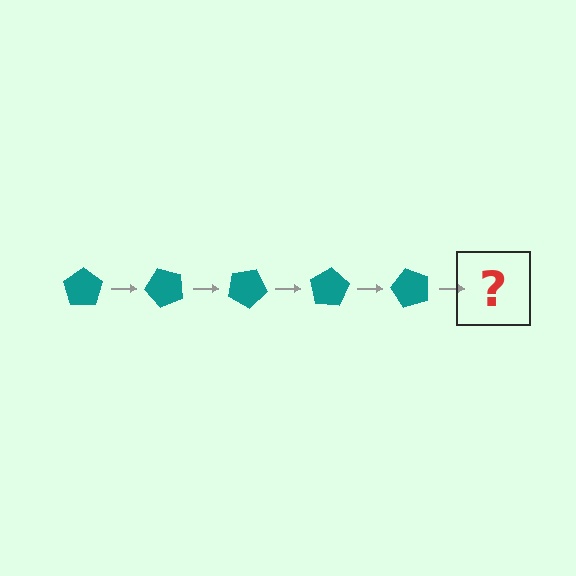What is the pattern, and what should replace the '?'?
The pattern is that the pentagon rotates 50 degrees each step. The '?' should be a teal pentagon rotated 250 degrees.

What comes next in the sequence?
The next element should be a teal pentagon rotated 250 degrees.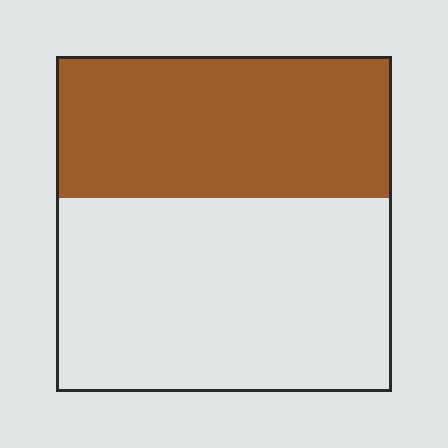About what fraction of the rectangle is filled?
About two fifths (2/5).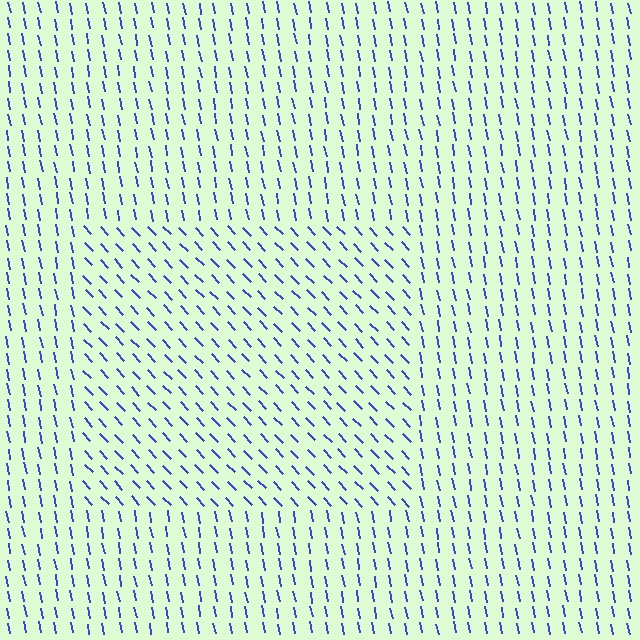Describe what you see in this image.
The image is filled with small blue line segments. A rectangle region in the image has lines oriented differently from the surrounding lines, creating a visible texture boundary.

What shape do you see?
I see a rectangle.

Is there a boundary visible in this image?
Yes, there is a texture boundary formed by a change in line orientation.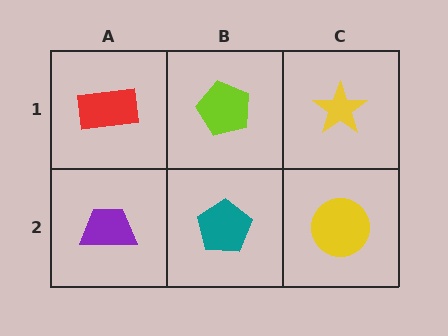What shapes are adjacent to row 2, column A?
A red rectangle (row 1, column A), a teal pentagon (row 2, column B).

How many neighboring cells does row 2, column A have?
2.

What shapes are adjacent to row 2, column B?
A lime pentagon (row 1, column B), a purple trapezoid (row 2, column A), a yellow circle (row 2, column C).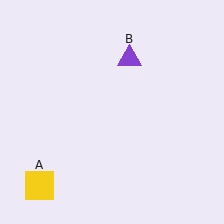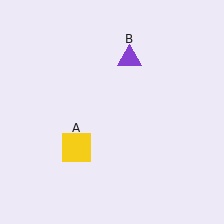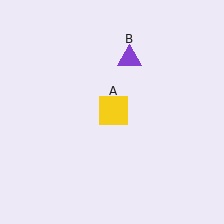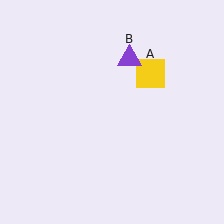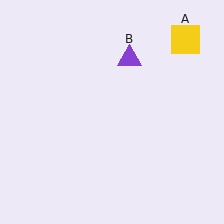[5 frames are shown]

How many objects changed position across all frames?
1 object changed position: yellow square (object A).